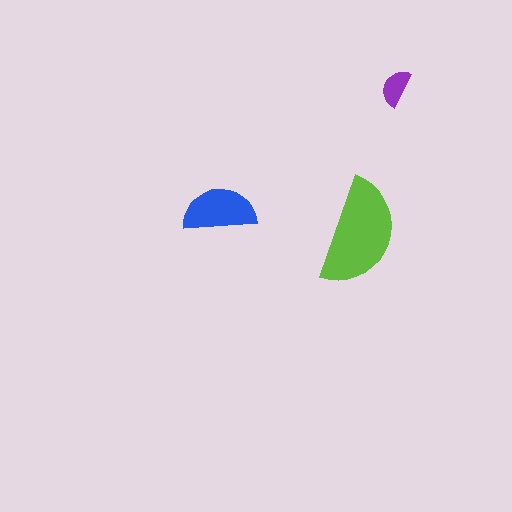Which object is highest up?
The purple semicircle is topmost.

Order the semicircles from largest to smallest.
the lime one, the blue one, the purple one.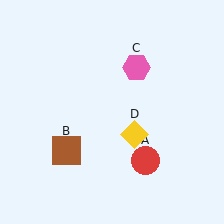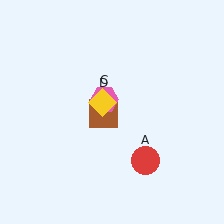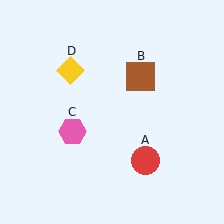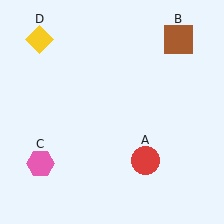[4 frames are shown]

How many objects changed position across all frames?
3 objects changed position: brown square (object B), pink hexagon (object C), yellow diamond (object D).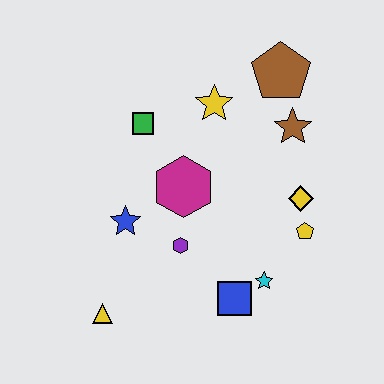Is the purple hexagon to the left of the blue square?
Yes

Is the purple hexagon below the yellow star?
Yes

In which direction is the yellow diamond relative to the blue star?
The yellow diamond is to the right of the blue star.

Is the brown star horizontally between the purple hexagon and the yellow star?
No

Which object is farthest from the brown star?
The yellow triangle is farthest from the brown star.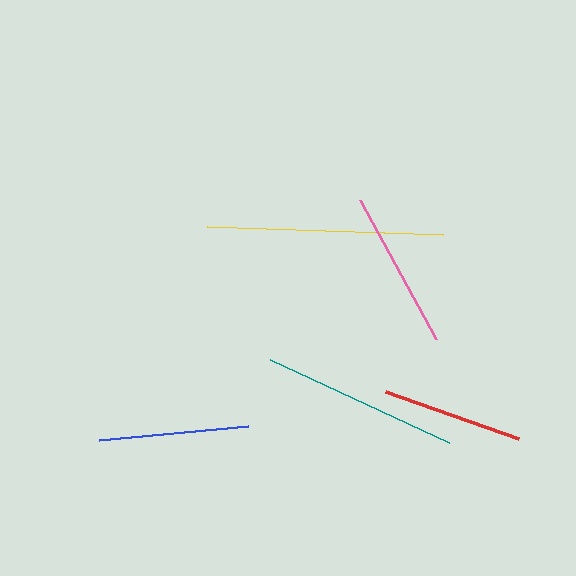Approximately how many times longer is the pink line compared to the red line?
The pink line is approximately 1.1 times the length of the red line.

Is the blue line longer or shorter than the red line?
The blue line is longer than the red line.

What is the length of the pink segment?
The pink segment is approximately 159 pixels long.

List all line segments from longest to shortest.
From longest to shortest: yellow, teal, pink, blue, red.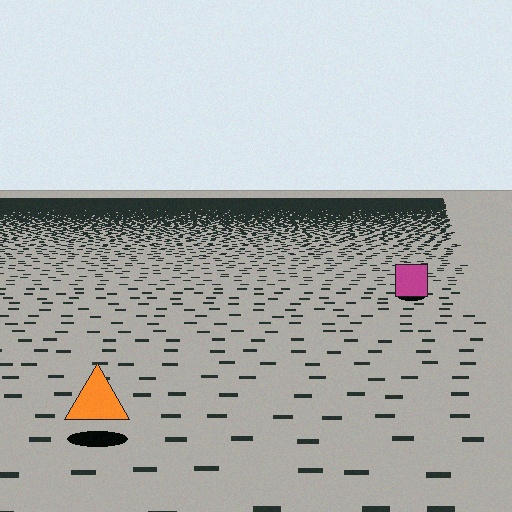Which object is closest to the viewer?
The orange triangle is closest. The texture marks near it are larger and more spread out.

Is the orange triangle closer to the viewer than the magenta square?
Yes. The orange triangle is closer — you can tell from the texture gradient: the ground texture is coarser near it.